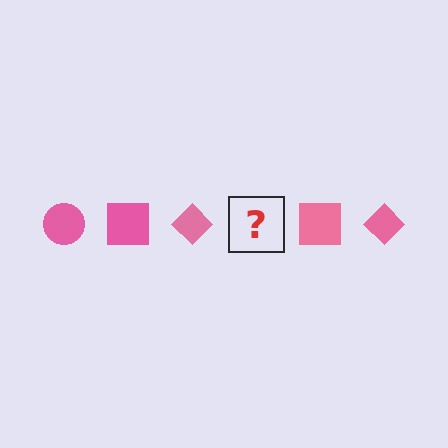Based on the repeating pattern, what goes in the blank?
The blank should be a pink circle.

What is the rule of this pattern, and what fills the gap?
The rule is that the pattern cycles through circle, square, diamond shapes in pink. The gap should be filled with a pink circle.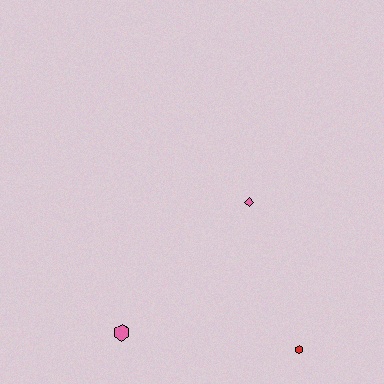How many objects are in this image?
There are 3 objects.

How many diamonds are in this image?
There is 1 diamond.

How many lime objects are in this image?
There are no lime objects.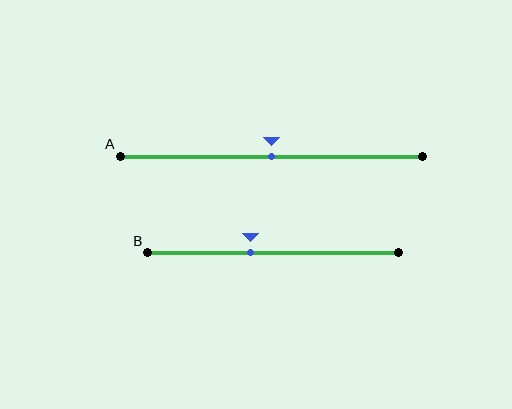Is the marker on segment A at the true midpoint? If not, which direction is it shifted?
Yes, the marker on segment A is at the true midpoint.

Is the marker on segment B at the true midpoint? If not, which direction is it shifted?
No, the marker on segment B is shifted to the left by about 9% of the segment length.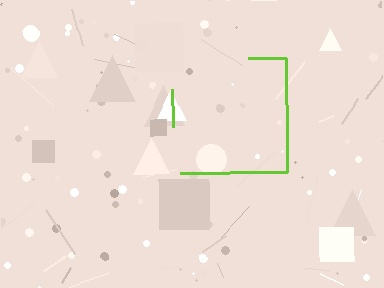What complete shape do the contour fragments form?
The contour fragments form a square.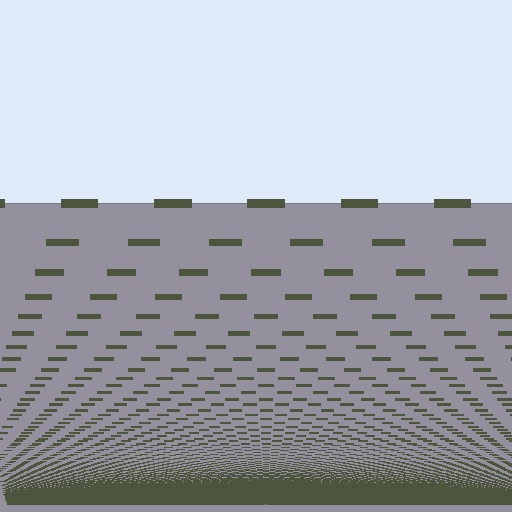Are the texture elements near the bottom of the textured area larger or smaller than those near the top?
Smaller. The gradient is inverted — elements near the bottom are smaller and denser.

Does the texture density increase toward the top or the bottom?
Density increases toward the bottom.